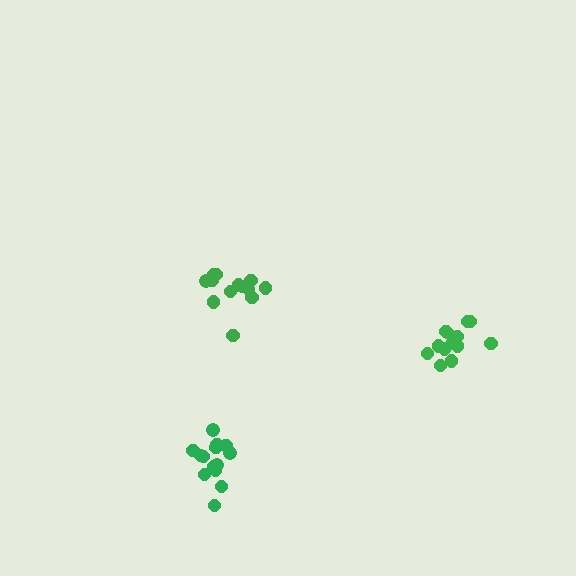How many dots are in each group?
Group 1: 13 dots, Group 2: 13 dots, Group 3: 14 dots (40 total).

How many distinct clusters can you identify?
There are 3 distinct clusters.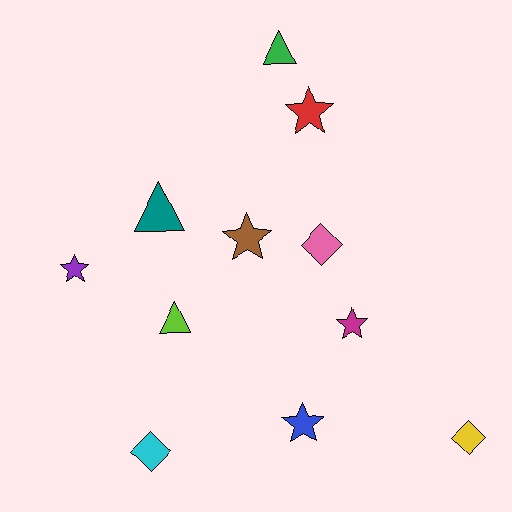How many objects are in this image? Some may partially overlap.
There are 11 objects.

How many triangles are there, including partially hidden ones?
There are 3 triangles.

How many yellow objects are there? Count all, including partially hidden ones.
There is 1 yellow object.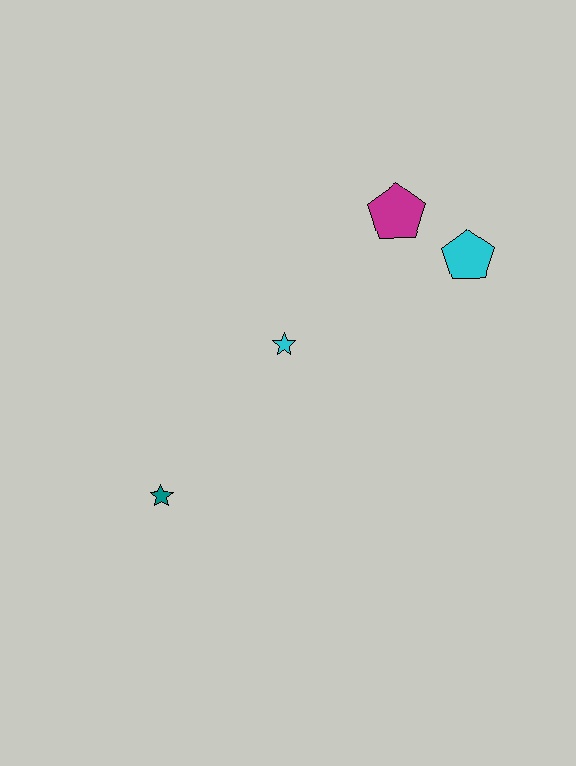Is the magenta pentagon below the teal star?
No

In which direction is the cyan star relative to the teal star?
The cyan star is above the teal star.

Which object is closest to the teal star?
The cyan star is closest to the teal star.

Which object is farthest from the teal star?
The cyan pentagon is farthest from the teal star.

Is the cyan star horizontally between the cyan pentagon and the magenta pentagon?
No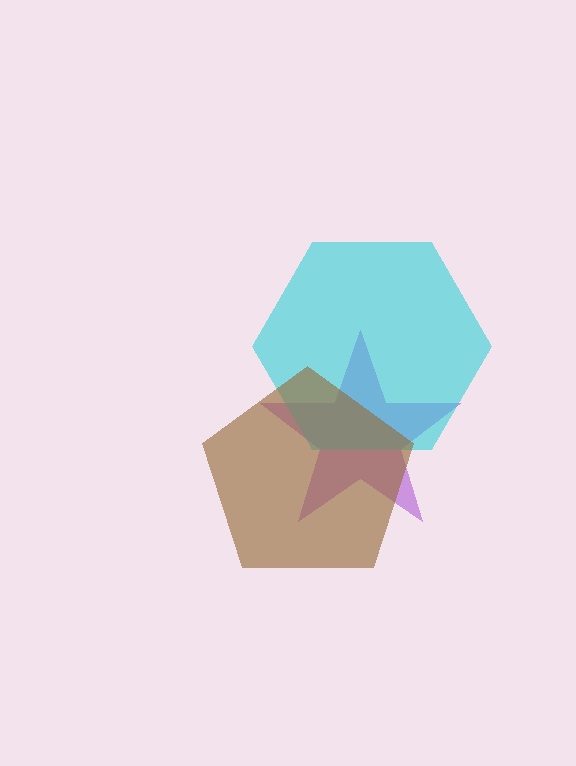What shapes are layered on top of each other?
The layered shapes are: a purple star, a cyan hexagon, a brown pentagon.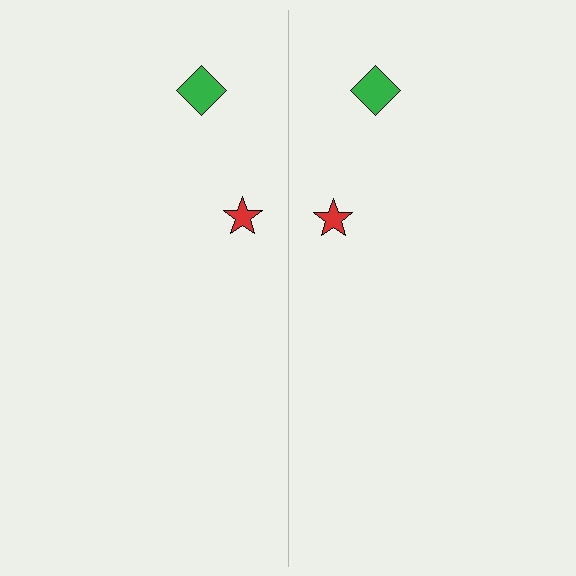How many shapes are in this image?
There are 4 shapes in this image.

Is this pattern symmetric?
Yes, this pattern has bilateral (reflection) symmetry.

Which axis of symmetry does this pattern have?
The pattern has a vertical axis of symmetry running through the center of the image.